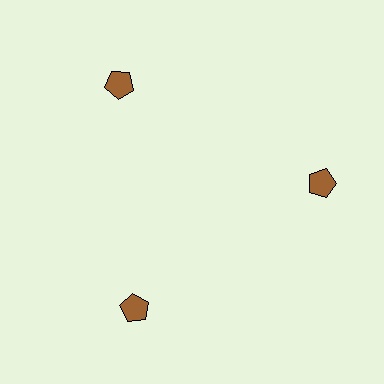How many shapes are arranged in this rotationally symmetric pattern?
There are 3 shapes, arranged in 3 groups of 1.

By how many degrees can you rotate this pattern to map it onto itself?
The pattern maps onto itself every 120 degrees of rotation.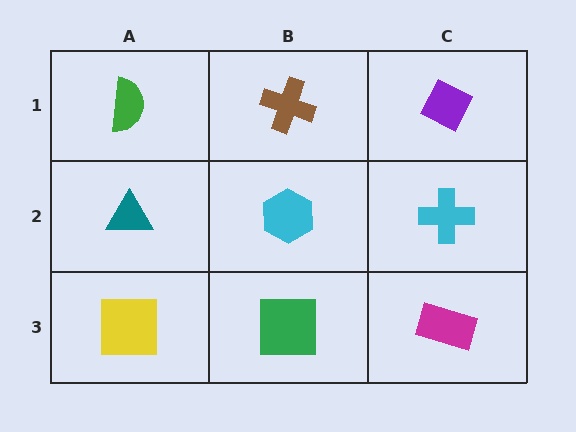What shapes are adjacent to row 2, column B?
A brown cross (row 1, column B), a green square (row 3, column B), a teal triangle (row 2, column A), a cyan cross (row 2, column C).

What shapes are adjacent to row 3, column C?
A cyan cross (row 2, column C), a green square (row 3, column B).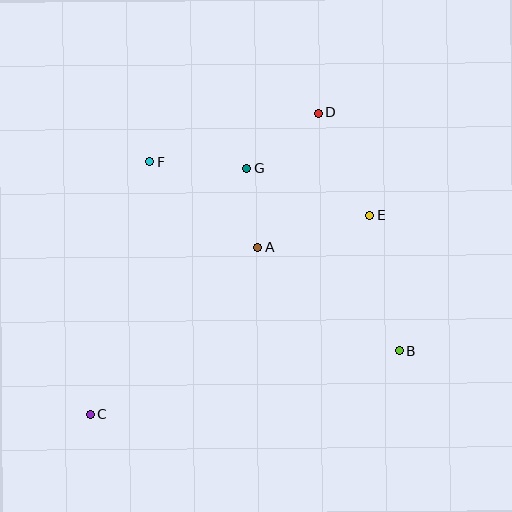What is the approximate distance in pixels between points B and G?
The distance between B and G is approximately 237 pixels.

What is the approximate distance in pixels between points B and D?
The distance between B and D is approximately 252 pixels.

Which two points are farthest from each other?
Points C and D are farthest from each other.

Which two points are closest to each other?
Points A and G are closest to each other.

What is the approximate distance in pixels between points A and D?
The distance between A and D is approximately 147 pixels.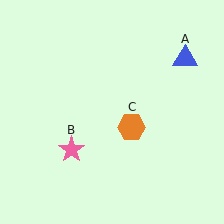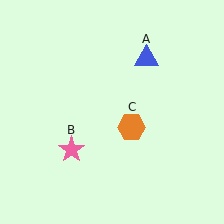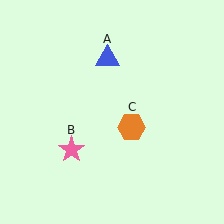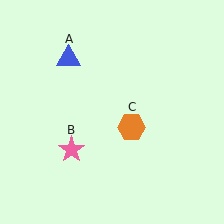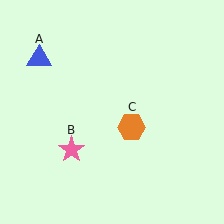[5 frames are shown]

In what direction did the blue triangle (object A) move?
The blue triangle (object A) moved left.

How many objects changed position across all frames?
1 object changed position: blue triangle (object A).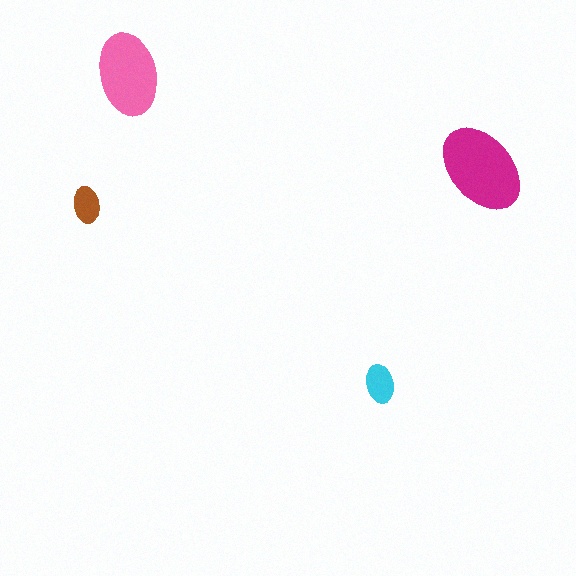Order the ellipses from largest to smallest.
the magenta one, the pink one, the cyan one, the brown one.